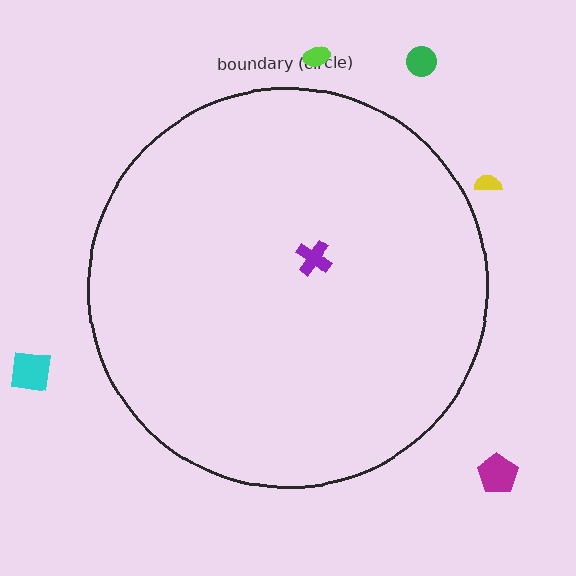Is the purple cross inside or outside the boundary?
Inside.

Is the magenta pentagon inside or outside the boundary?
Outside.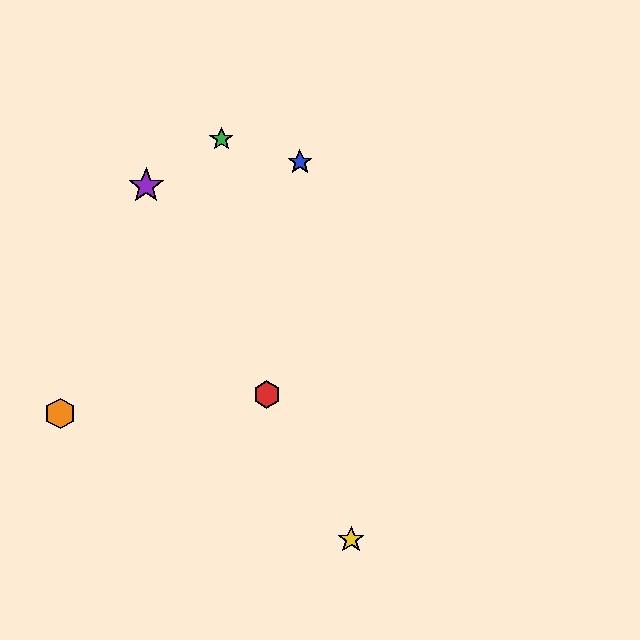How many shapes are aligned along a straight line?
3 shapes (the red hexagon, the yellow star, the purple star) are aligned along a straight line.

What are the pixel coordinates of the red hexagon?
The red hexagon is at (267, 394).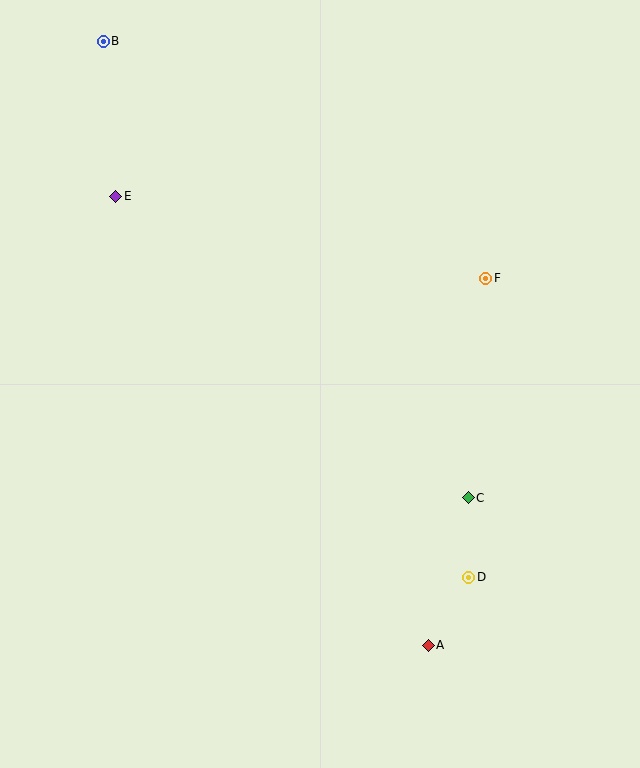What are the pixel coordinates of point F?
Point F is at (486, 278).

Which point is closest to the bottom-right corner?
Point A is closest to the bottom-right corner.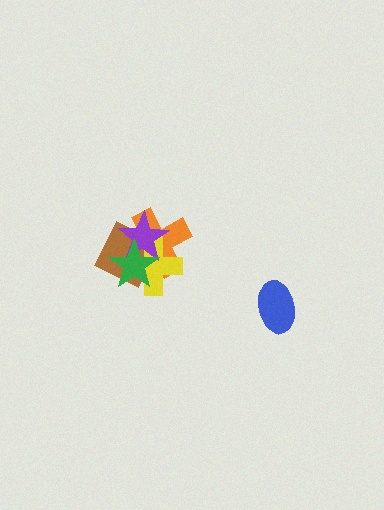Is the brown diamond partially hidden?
Yes, it is partially covered by another shape.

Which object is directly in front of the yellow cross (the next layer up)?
The purple star is directly in front of the yellow cross.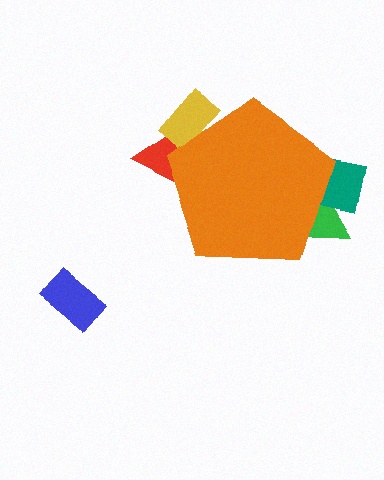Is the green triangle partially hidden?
Yes, the green triangle is partially hidden behind the orange pentagon.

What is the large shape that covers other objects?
An orange pentagon.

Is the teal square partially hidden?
Yes, the teal square is partially hidden behind the orange pentagon.